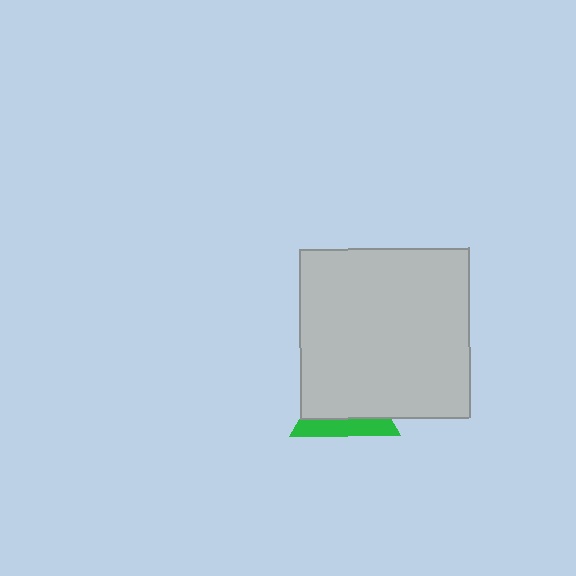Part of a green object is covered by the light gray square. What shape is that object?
It is a triangle.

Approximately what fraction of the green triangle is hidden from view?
Roughly 66% of the green triangle is hidden behind the light gray square.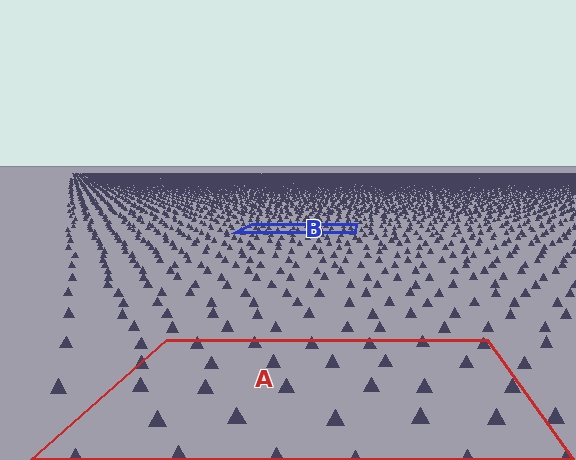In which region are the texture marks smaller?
The texture marks are smaller in region B, because it is farther away.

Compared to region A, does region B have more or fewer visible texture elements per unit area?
Region B has more texture elements per unit area — they are packed more densely because it is farther away.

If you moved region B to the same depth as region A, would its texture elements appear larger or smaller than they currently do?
They would appear larger. At a closer depth, the same texture elements are projected at a bigger on-screen size.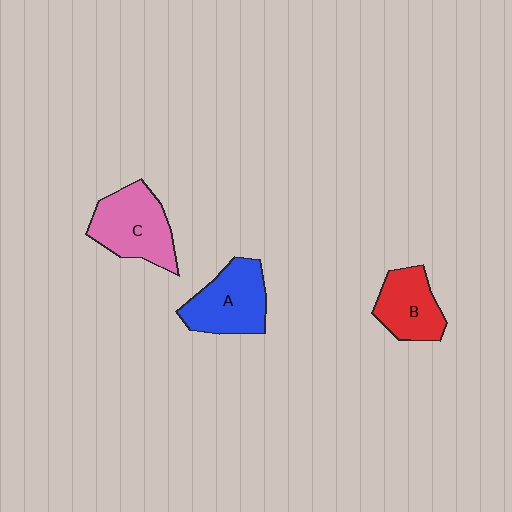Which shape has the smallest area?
Shape B (red).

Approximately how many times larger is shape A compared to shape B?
Approximately 1.2 times.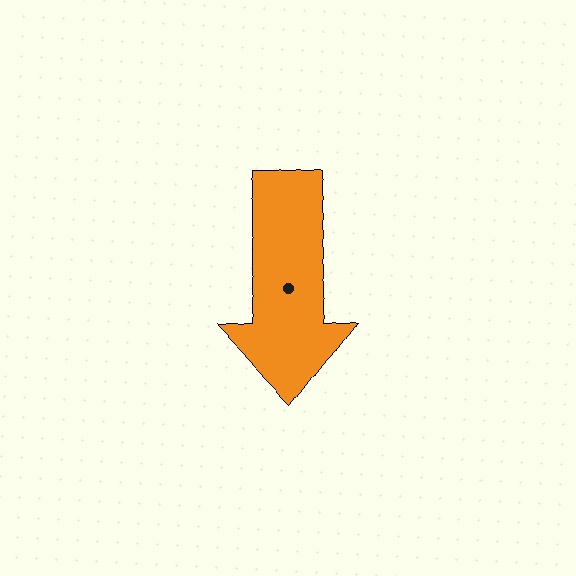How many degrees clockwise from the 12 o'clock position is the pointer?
Approximately 177 degrees.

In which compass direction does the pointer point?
South.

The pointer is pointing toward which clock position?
Roughly 6 o'clock.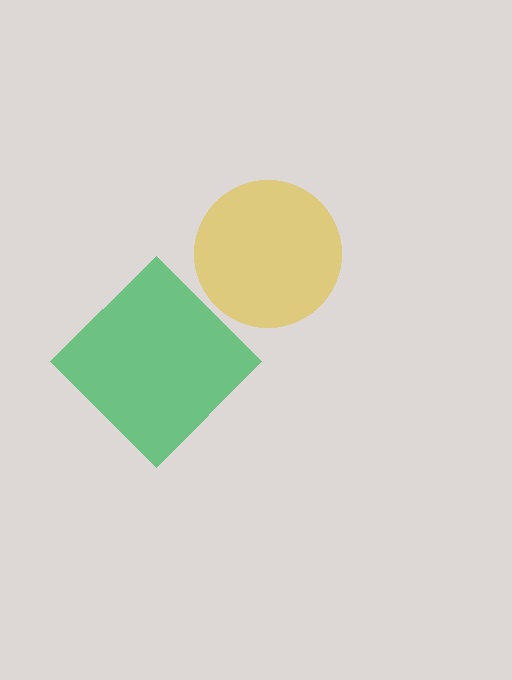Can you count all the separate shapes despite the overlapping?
Yes, there are 2 separate shapes.